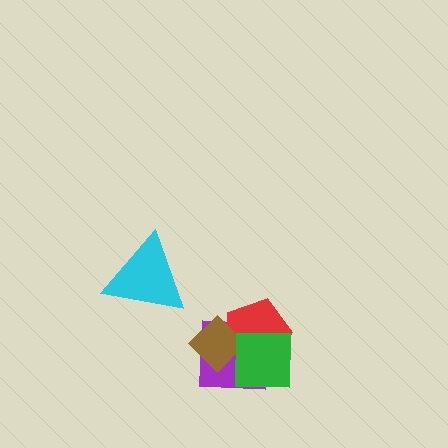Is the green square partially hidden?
No, no other shape covers it.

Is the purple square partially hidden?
Yes, it is partially covered by another shape.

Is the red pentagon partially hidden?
Yes, it is partially covered by another shape.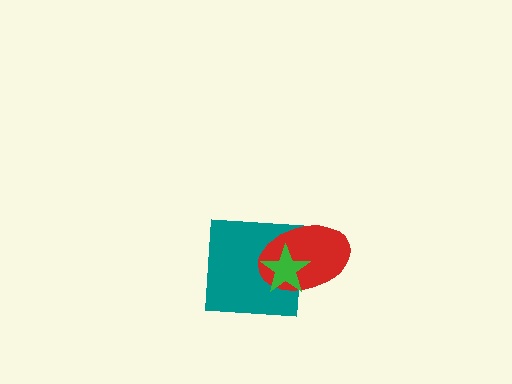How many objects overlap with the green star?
2 objects overlap with the green star.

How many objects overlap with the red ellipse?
2 objects overlap with the red ellipse.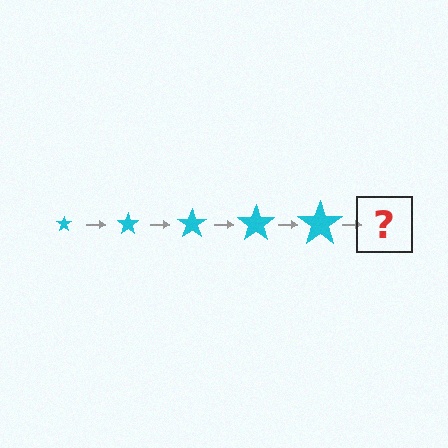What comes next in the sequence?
The next element should be a cyan star, larger than the previous one.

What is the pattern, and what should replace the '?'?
The pattern is that the star gets progressively larger each step. The '?' should be a cyan star, larger than the previous one.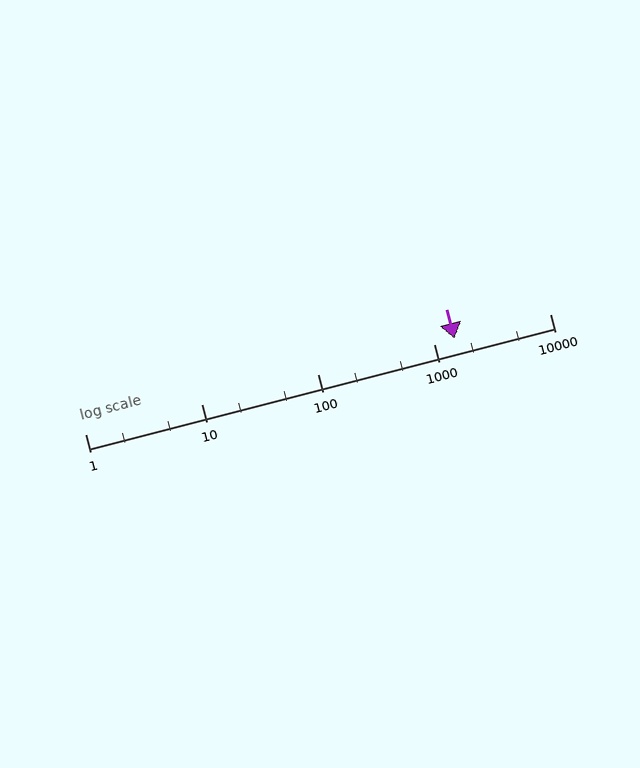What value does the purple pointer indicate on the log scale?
The pointer indicates approximately 1500.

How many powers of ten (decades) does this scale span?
The scale spans 4 decades, from 1 to 10000.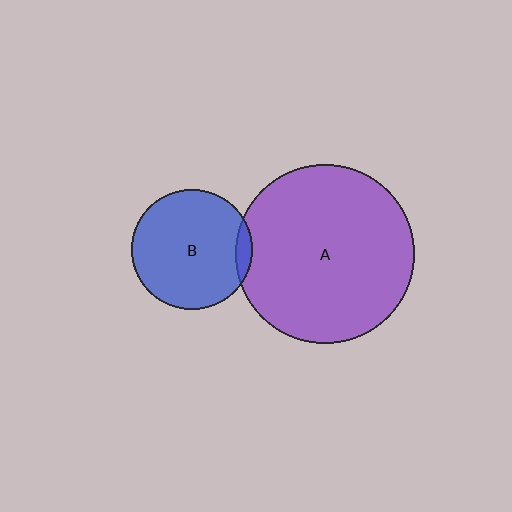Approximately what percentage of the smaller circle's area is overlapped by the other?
Approximately 5%.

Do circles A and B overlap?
Yes.